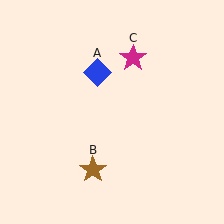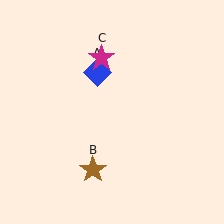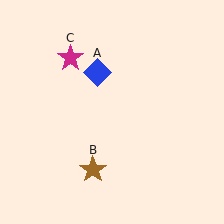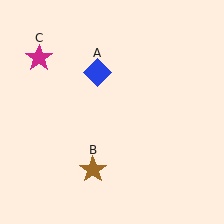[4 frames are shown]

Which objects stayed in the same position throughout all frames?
Blue diamond (object A) and brown star (object B) remained stationary.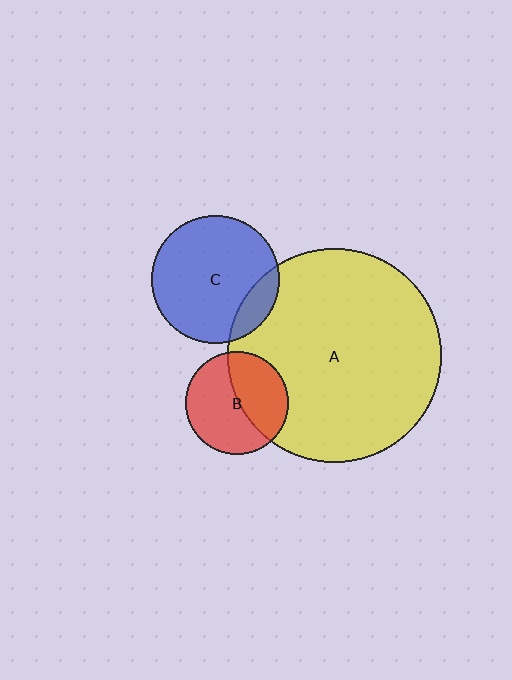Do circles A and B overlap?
Yes.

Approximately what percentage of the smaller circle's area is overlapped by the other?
Approximately 45%.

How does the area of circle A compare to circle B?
Approximately 4.3 times.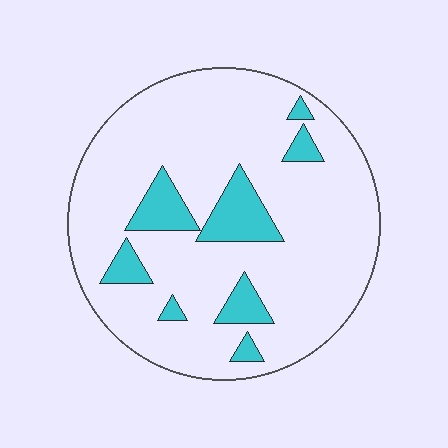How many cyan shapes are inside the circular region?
8.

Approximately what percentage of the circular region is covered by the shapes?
Approximately 15%.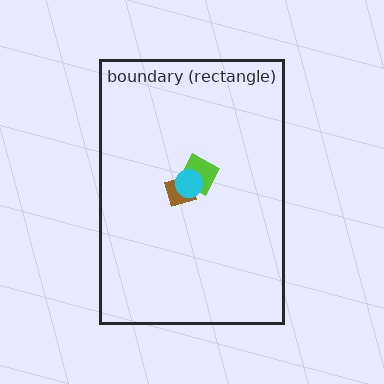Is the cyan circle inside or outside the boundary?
Inside.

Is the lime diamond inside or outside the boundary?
Inside.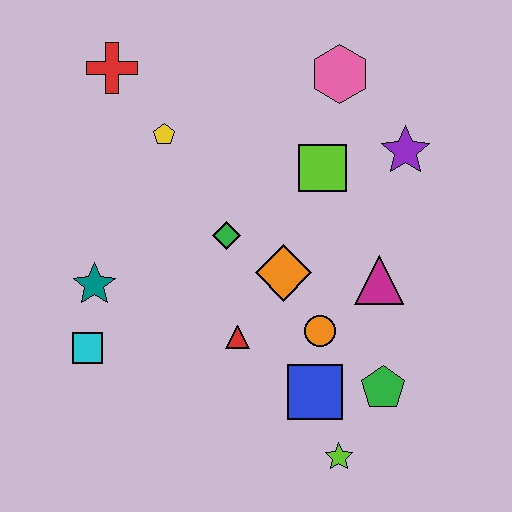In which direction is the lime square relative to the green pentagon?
The lime square is above the green pentagon.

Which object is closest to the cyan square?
The teal star is closest to the cyan square.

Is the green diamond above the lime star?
Yes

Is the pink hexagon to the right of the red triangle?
Yes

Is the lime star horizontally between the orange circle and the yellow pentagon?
No